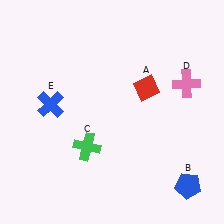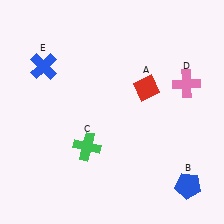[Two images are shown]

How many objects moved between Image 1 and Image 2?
1 object moved between the two images.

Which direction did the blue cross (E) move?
The blue cross (E) moved up.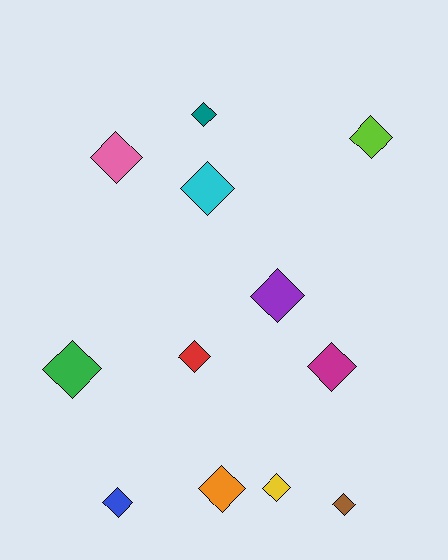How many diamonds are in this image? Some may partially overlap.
There are 12 diamonds.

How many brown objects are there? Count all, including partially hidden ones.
There is 1 brown object.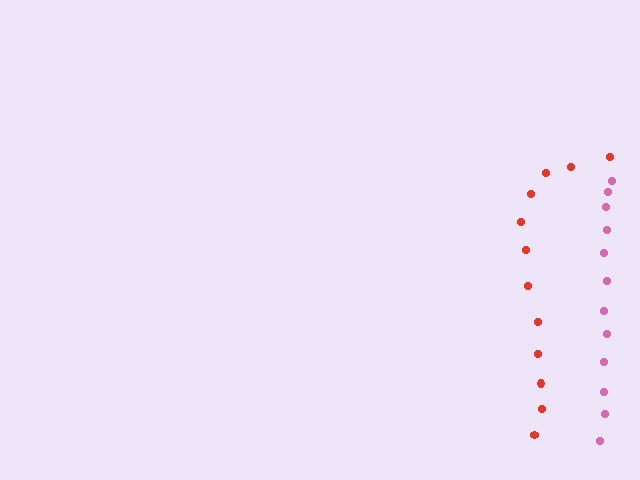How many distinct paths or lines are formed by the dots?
There are 2 distinct paths.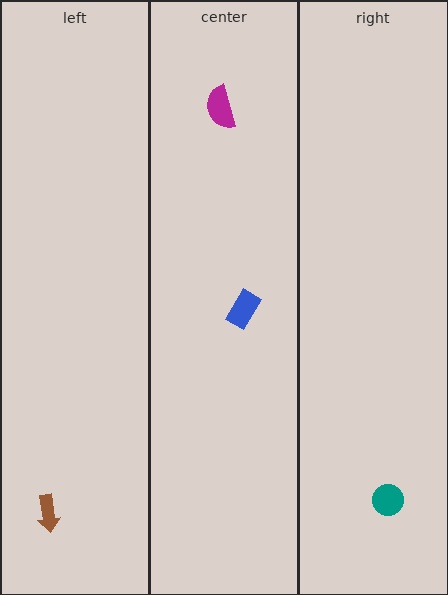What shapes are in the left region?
The brown arrow.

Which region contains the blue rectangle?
The center region.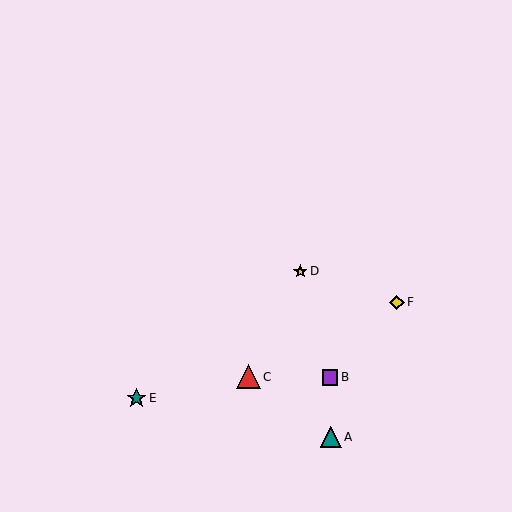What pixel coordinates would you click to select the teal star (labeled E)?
Click at (136, 398) to select the teal star E.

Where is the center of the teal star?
The center of the teal star is at (136, 398).